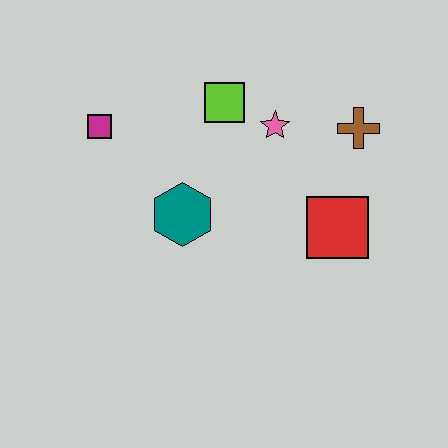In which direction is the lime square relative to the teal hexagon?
The lime square is above the teal hexagon.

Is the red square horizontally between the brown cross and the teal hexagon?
Yes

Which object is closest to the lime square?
The pink star is closest to the lime square.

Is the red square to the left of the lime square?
No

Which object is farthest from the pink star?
The magenta square is farthest from the pink star.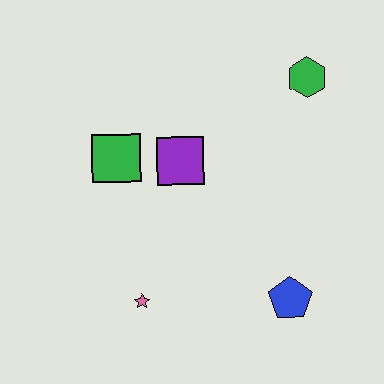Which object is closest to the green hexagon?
The purple square is closest to the green hexagon.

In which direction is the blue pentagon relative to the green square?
The blue pentagon is to the right of the green square.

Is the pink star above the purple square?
No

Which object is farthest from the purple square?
The blue pentagon is farthest from the purple square.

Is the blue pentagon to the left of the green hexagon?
Yes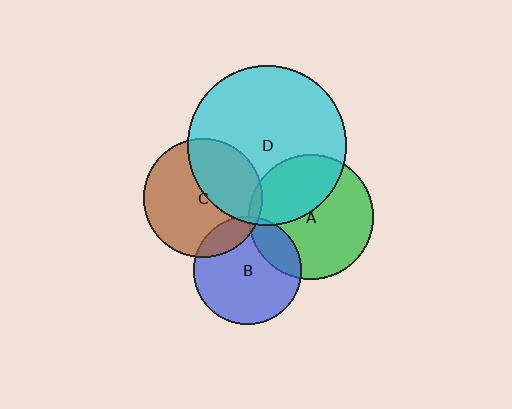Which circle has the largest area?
Circle D (cyan).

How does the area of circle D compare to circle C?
Approximately 1.8 times.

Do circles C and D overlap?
Yes.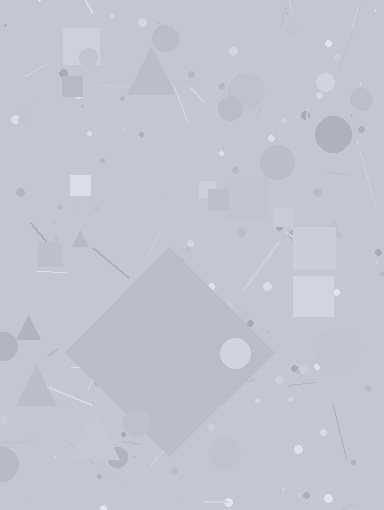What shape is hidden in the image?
A diamond is hidden in the image.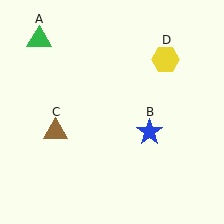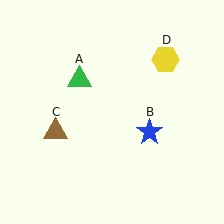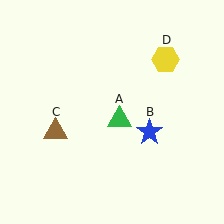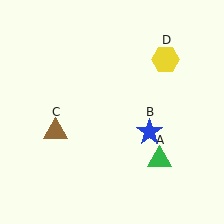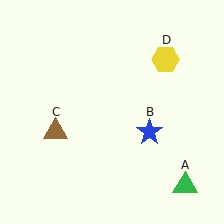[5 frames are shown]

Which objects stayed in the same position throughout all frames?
Blue star (object B) and brown triangle (object C) and yellow hexagon (object D) remained stationary.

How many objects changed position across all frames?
1 object changed position: green triangle (object A).